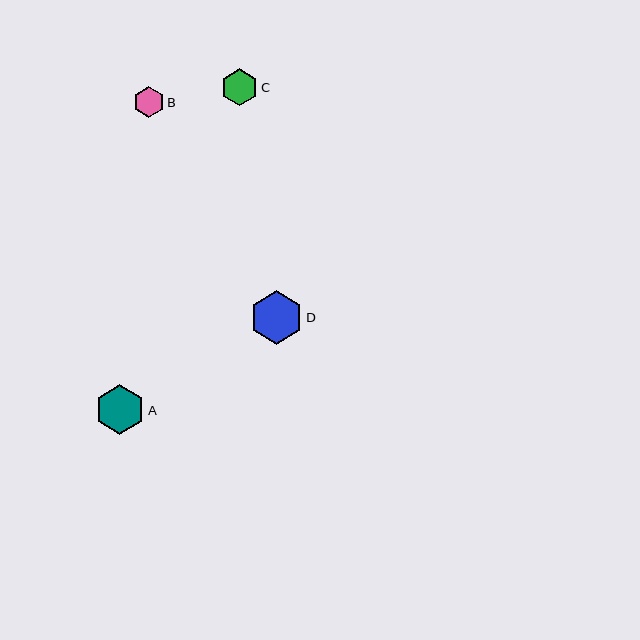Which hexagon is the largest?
Hexagon D is the largest with a size of approximately 53 pixels.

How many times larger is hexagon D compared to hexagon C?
Hexagon D is approximately 1.4 times the size of hexagon C.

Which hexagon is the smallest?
Hexagon B is the smallest with a size of approximately 31 pixels.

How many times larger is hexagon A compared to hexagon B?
Hexagon A is approximately 1.6 times the size of hexagon B.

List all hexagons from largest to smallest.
From largest to smallest: D, A, C, B.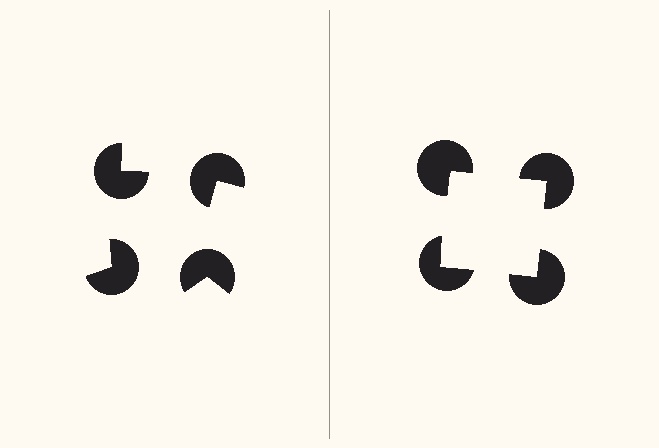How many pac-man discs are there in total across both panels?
8 — 4 on each side.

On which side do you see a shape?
An illusory square appears on the right side. On the left side the wedge cuts are rotated, so no coherent shape forms.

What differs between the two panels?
The pac-man discs are positioned identically on both sides; only the wedge orientations differ. On the right they align to a square; on the left they are misaligned.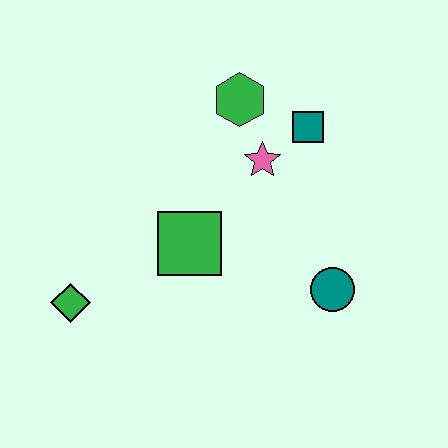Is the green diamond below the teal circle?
Yes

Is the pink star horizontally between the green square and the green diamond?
No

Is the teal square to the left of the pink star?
No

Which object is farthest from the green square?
The teal square is farthest from the green square.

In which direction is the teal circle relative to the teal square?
The teal circle is below the teal square.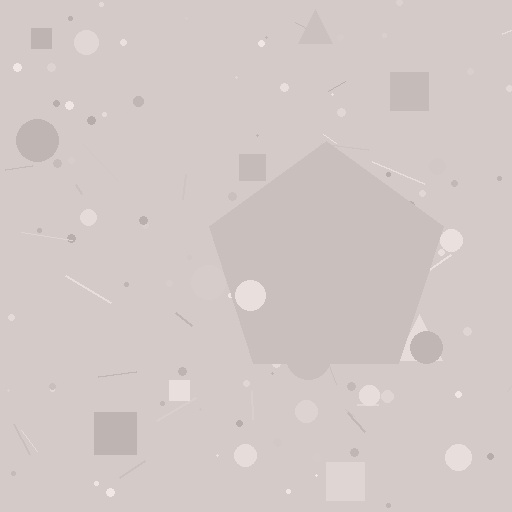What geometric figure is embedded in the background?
A pentagon is embedded in the background.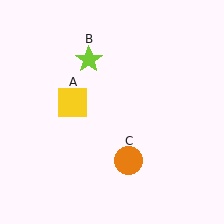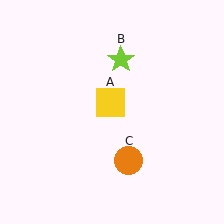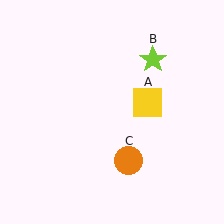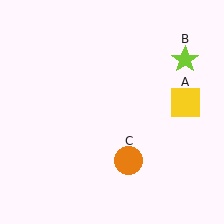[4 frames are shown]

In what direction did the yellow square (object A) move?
The yellow square (object A) moved right.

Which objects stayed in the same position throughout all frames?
Orange circle (object C) remained stationary.